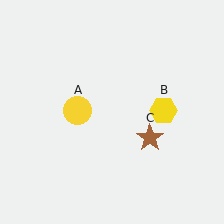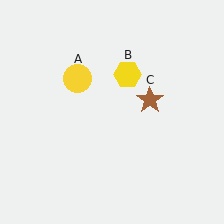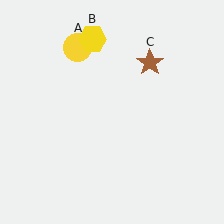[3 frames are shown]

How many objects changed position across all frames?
3 objects changed position: yellow circle (object A), yellow hexagon (object B), brown star (object C).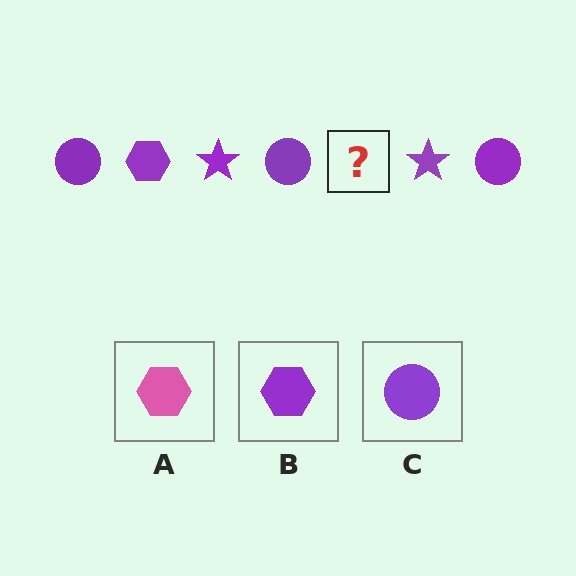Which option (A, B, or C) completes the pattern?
B.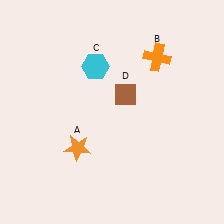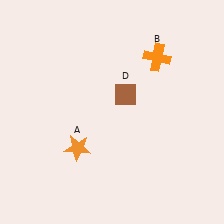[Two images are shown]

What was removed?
The cyan hexagon (C) was removed in Image 2.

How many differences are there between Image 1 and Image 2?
There is 1 difference between the two images.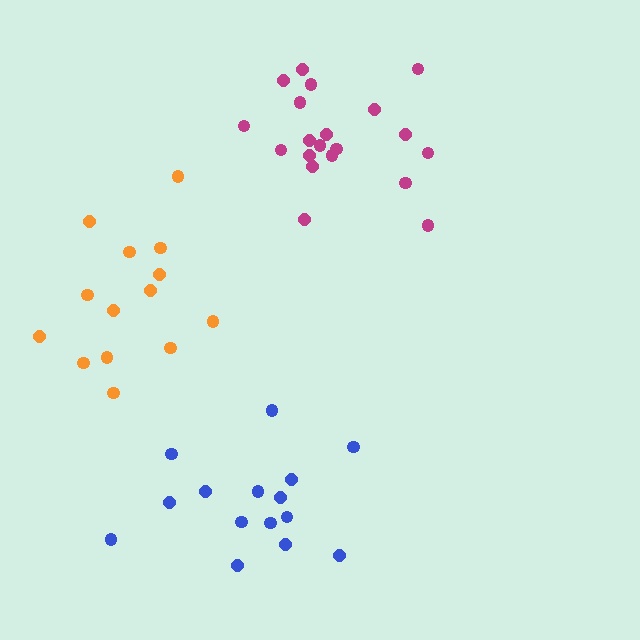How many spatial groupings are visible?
There are 3 spatial groupings.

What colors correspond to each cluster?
The clusters are colored: magenta, blue, orange.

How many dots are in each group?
Group 1: 20 dots, Group 2: 15 dots, Group 3: 14 dots (49 total).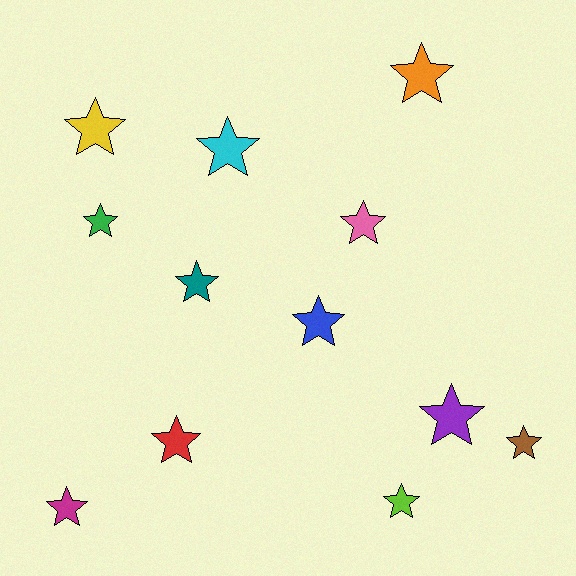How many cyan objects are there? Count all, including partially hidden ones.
There is 1 cyan object.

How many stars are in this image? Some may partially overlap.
There are 12 stars.